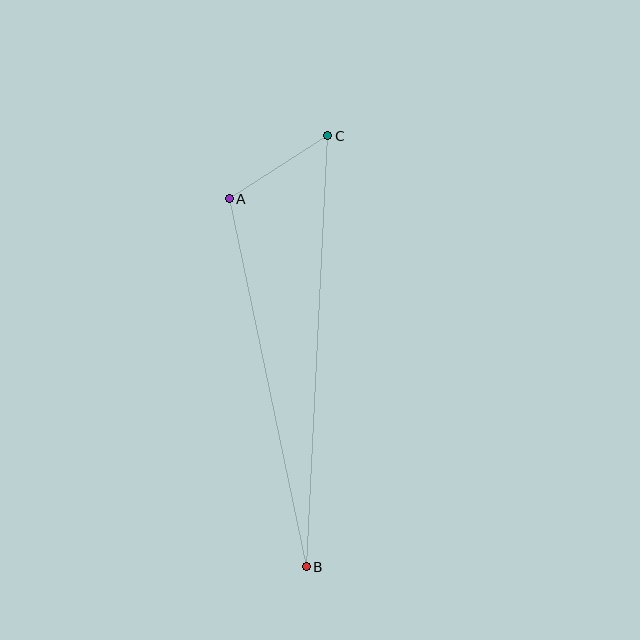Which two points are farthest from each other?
Points B and C are farthest from each other.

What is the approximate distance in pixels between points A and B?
The distance between A and B is approximately 376 pixels.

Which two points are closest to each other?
Points A and C are closest to each other.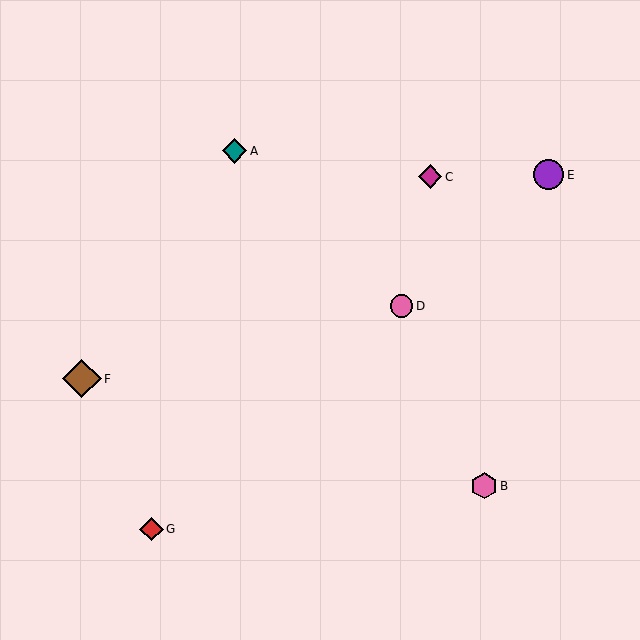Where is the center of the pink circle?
The center of the pink circle is at (402, 306).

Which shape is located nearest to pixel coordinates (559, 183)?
The purple circle (labeled E) at (548, 175) is nearest to that location.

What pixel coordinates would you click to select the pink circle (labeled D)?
Click at (402, 306) to select the pink circle D.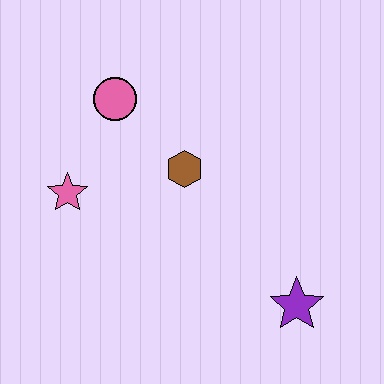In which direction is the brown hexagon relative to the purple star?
The brown hexagon is above the purple star.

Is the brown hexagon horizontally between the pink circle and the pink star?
No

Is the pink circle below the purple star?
No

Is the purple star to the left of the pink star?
No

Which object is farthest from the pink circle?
The purple star is farthest from the pink circle.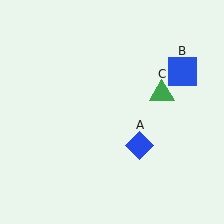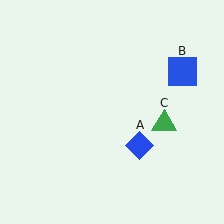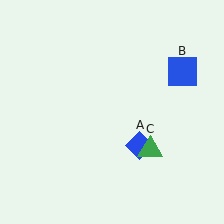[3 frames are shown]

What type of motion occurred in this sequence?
The green triangle (object C) rotated clockwise around the center of the scene.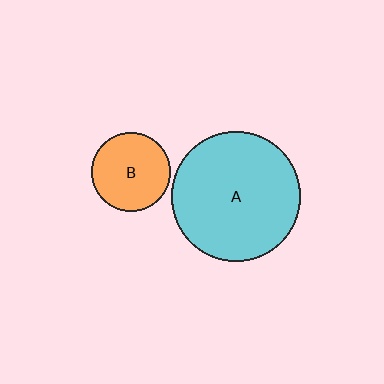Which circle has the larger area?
Circle A (cyan).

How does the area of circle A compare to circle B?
Approximately 2.7 times.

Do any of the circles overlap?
No, none of the circles overlap.